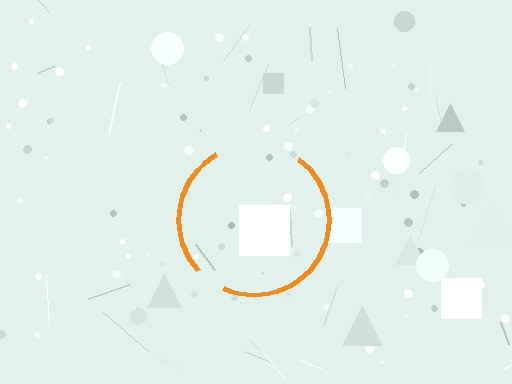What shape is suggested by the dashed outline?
The dashed outline suggests a circle.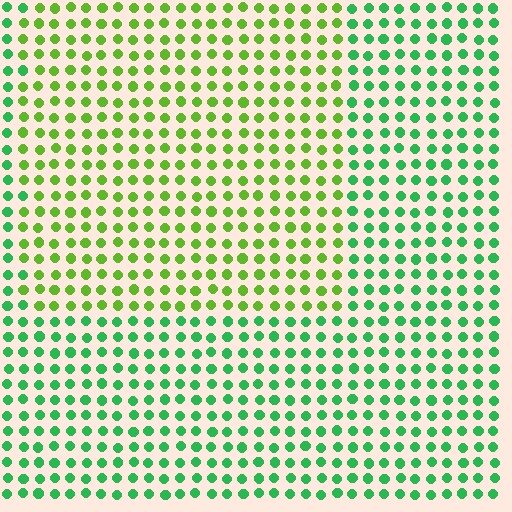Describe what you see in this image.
The image is filled with small green elements in a uniform arrangement. A rectangle-shaped region is visible where the elements are tinted to a slightly different hue, forming a subtle color boundary.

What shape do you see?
I see a rectangle.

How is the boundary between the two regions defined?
The boundary is defined purely by a slight shift in hue (about 39 degrees). Spacing, size, and orientation are identical on both sides.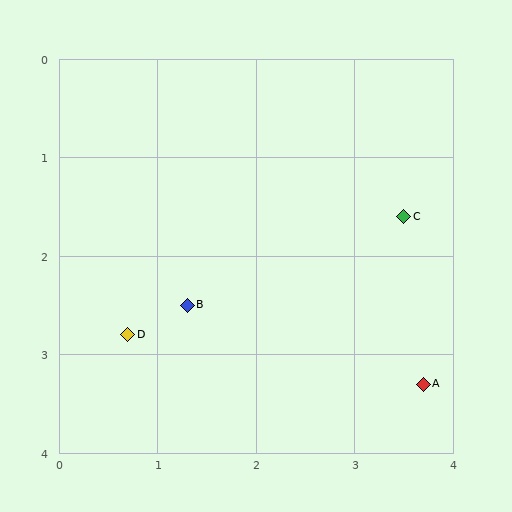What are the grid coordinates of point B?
Point B is at approximately (1.3, 2.5).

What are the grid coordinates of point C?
Point C is at approximately (3.5, 1.6).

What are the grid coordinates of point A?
Point A is at approximately (3.7, 3.3).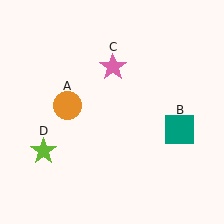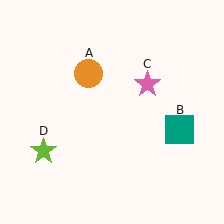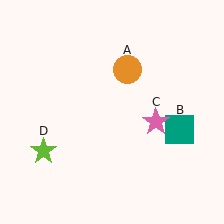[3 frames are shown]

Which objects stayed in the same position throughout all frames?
Teal square (object B) and lime star (object D) remained stationary.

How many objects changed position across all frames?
2 objects changed position: orange circle (object A), pink star (object C).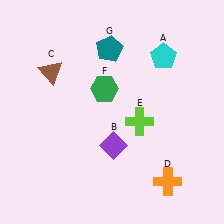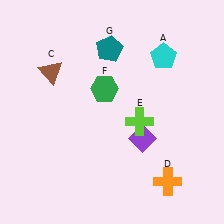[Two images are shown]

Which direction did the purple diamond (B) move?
The purple diamond (B) moved right.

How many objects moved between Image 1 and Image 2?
1 object moved between the two images.